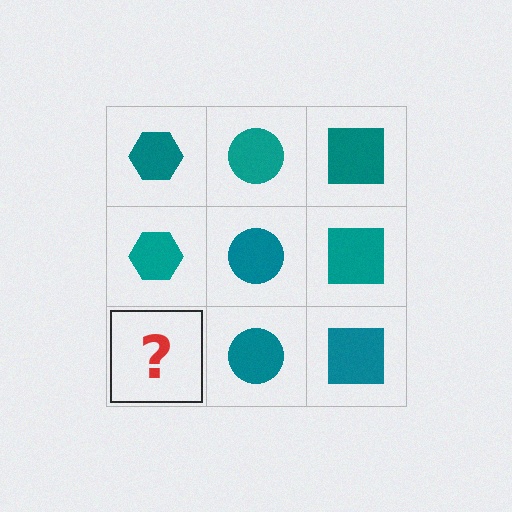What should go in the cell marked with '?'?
The missing cell should contain a teal hexagon.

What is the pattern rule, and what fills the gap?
The rule is that each column has a consistent shape. The gap should be filled with a teal hexagon.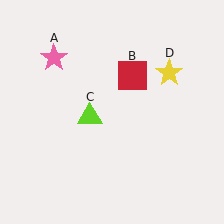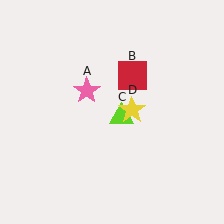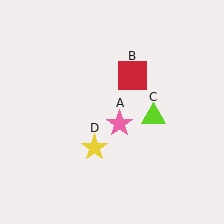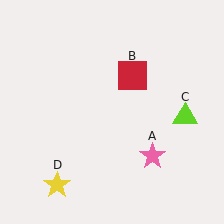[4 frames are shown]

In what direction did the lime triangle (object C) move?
The lime triangle (object C) moved right.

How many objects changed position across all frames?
3 objects changed position: pink star (object A), lime triangle (object C), yellow star (object D).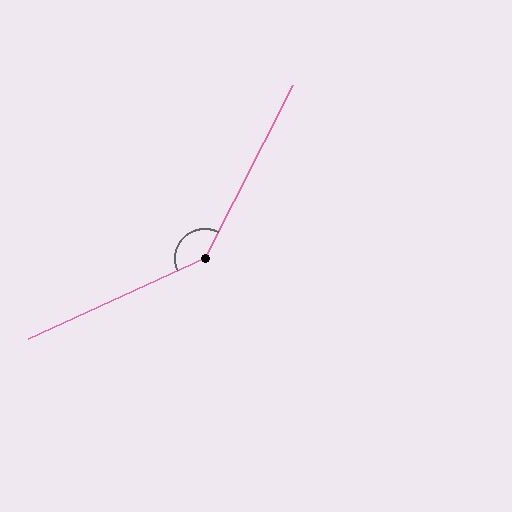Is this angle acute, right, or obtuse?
It is obtuse.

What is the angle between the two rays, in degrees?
Approximately 142 degrees.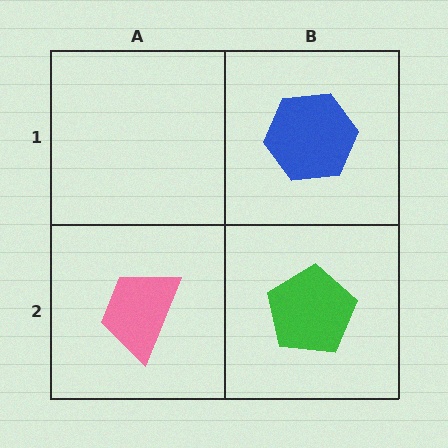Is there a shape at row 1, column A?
No, that cell is empty.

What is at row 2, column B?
A green pentagon.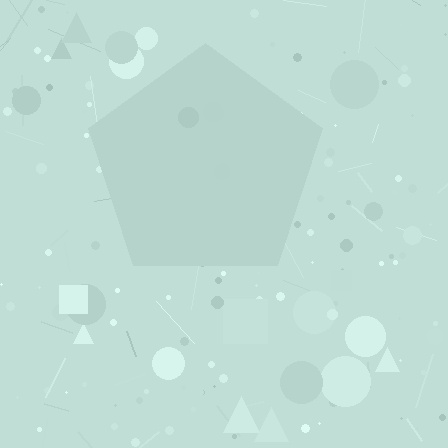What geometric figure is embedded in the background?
A pentagon is embedded in the background.